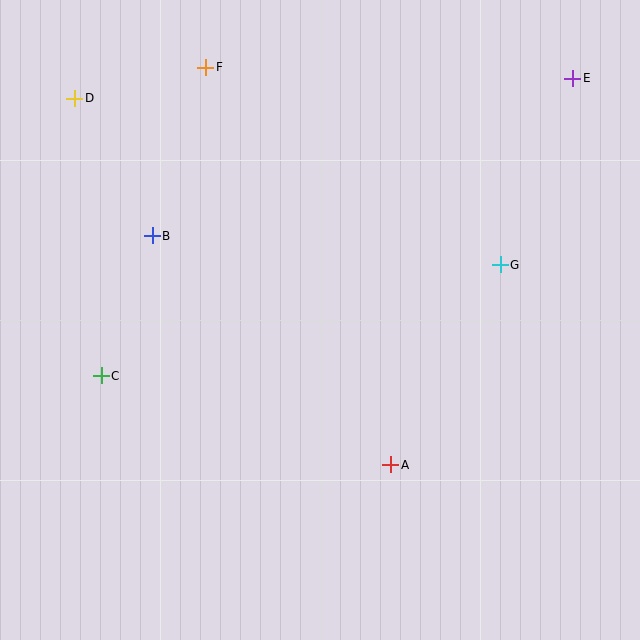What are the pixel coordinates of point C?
Point C is at (101, 376).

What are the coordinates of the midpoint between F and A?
The midpoint between F and A is at (298, 266).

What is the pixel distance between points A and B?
The distance between A and B is 331 pixels.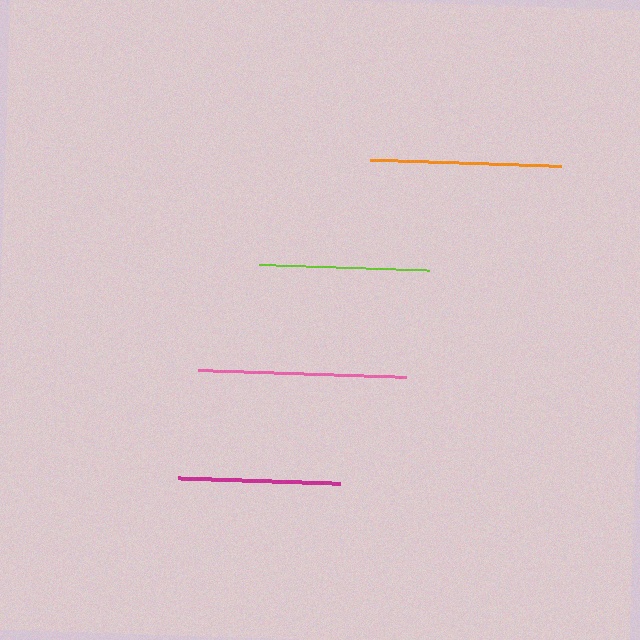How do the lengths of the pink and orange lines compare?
The pink and orange lines are approximately the same length.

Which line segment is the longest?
The pink line is the longest at approximately 208 pixels.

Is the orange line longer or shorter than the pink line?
The pink line is longer than the orange line.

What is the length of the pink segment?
The pink segment is approximately 208 pixels long.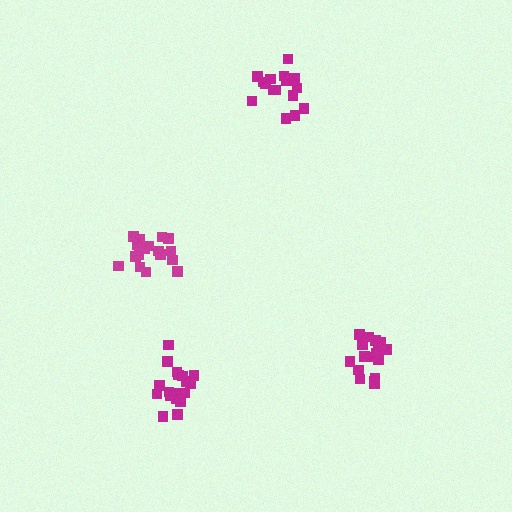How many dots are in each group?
Group 1: 19 dots, Group 2: 18 dots, Group 3: 16 dots, Group 4: 18 dots (71 total).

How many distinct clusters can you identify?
There are 4 distinct clusters.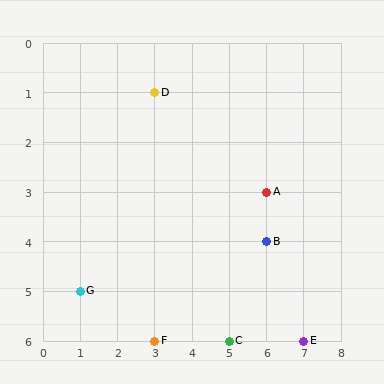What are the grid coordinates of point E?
Point E is at grid coordinates (7, 6).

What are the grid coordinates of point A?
Point A is at grid coordinates (6, 3).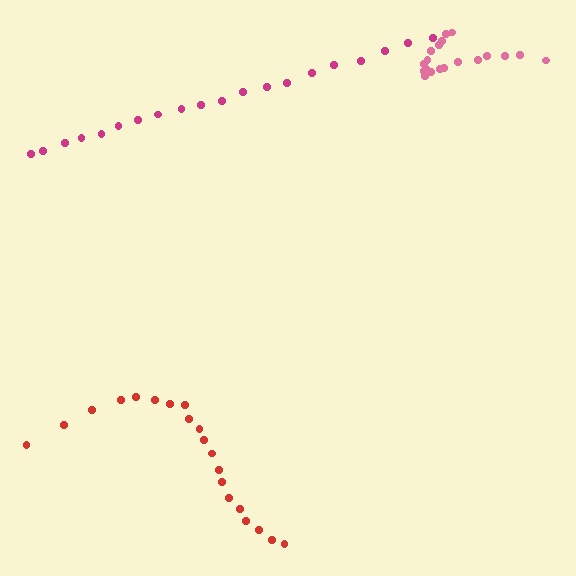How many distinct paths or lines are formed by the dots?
There are 3 distinct paths.